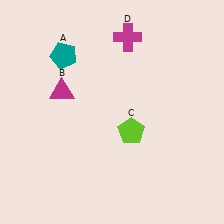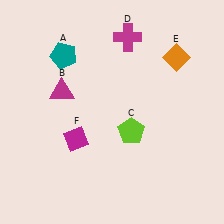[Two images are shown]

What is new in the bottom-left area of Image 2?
A magenta diamond (F) was added in the bottom-left area of Image 2.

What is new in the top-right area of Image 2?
An orange diamond (E) was added in the top-right area of Image 2.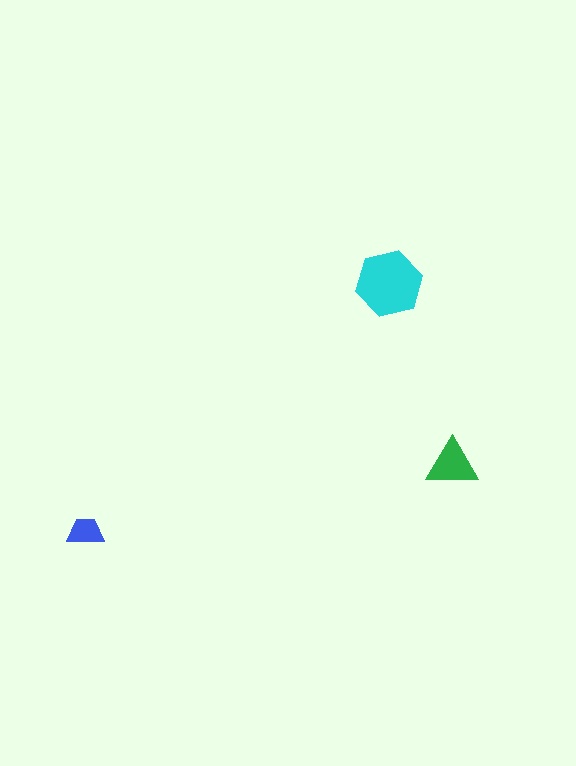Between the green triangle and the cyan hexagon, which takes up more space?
The cyan hexagon.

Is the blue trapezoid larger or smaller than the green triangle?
Smaller.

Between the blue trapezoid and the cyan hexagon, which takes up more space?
The cyan hexagon.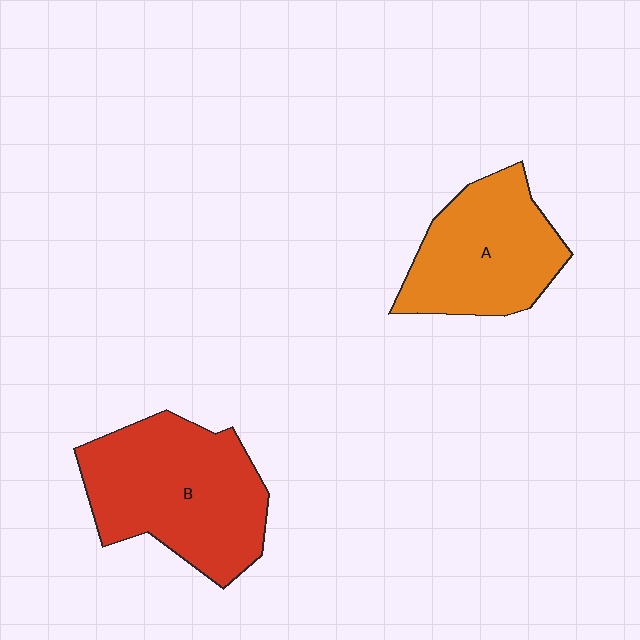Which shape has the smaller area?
Shape A (orange).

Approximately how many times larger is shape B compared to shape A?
Approximately 1.3 times.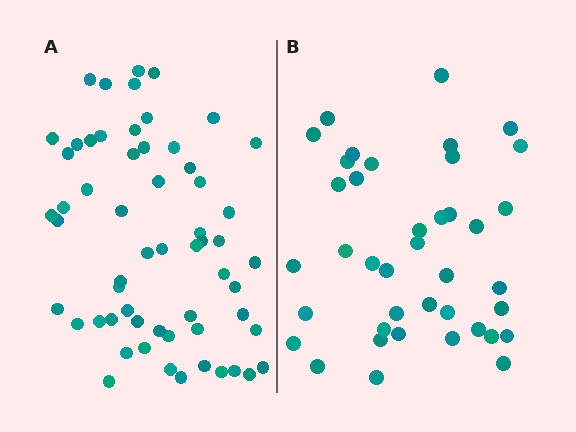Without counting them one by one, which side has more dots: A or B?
Region A (the left region) has more dots.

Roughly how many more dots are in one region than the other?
Region A has approximately 20 more dots than region B.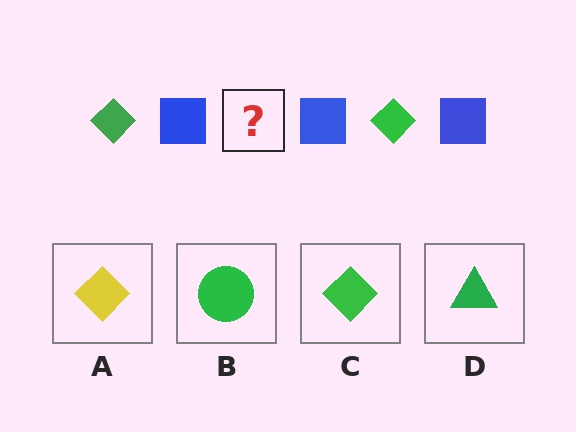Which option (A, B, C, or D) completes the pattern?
C.